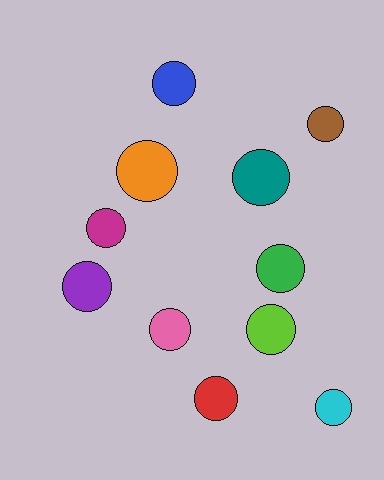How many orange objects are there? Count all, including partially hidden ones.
There is 1 orange object.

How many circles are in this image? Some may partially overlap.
There are 11 circles.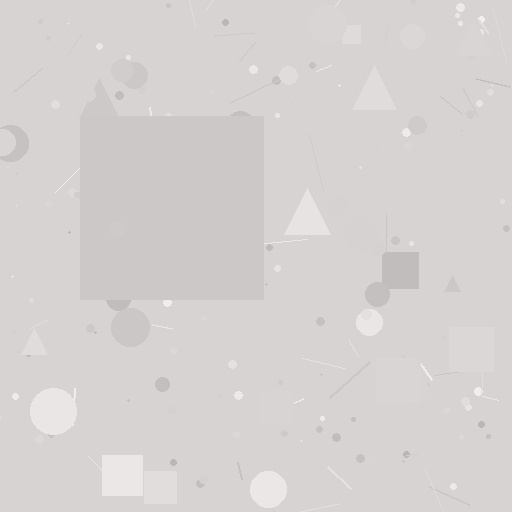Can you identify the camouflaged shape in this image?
The camouflaged shape is a square.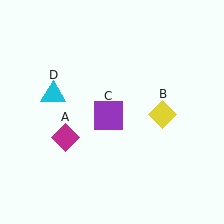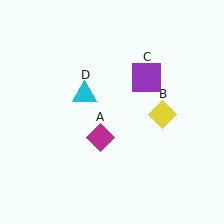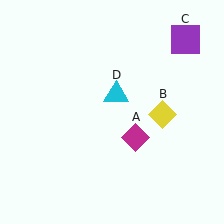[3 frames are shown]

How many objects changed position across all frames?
3 objects changed position: magenta diamond (object A), purple square (object C), cyan triangle (object D).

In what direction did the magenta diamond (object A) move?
The magenta diamond (object A) moved right.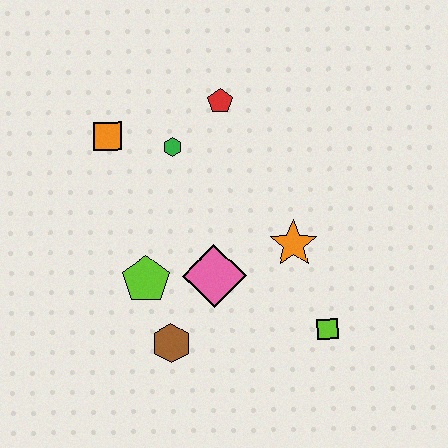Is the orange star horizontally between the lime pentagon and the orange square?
No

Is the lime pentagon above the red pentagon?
No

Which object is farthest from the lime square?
The orange square is farthest from the lime square.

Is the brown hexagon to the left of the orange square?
No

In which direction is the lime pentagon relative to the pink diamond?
The lime pentagon is to the left of the pink diamond.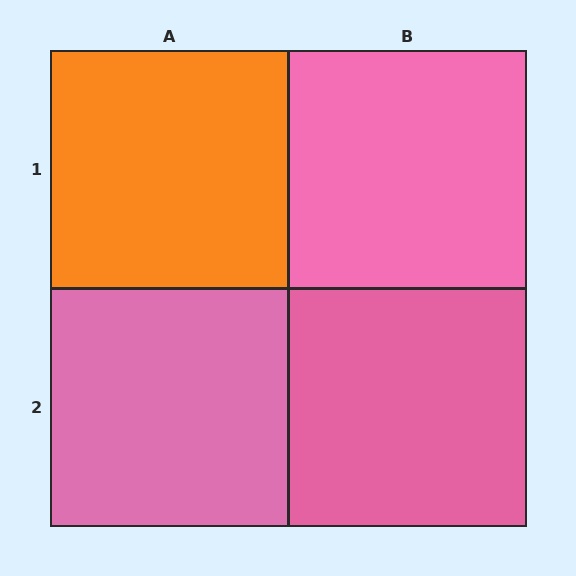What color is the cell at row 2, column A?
Pink.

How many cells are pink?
3 cells are pink.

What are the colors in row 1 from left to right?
Orange, pink.